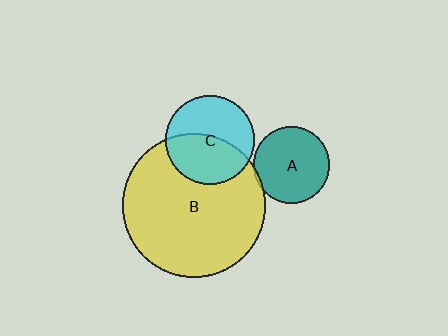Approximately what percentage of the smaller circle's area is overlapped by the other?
Approximately 5%.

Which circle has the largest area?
Circle B (yellow).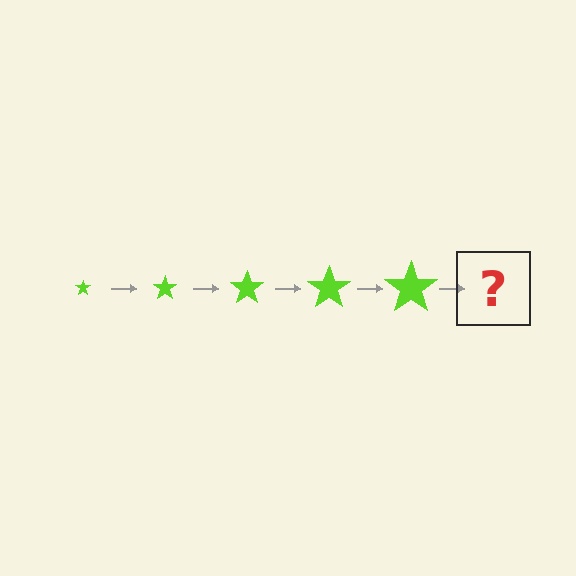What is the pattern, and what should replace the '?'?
The pattern is that the star gets progressively larger each step. The '?' should be a lime star, larger than the previous one.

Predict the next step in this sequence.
The next step is a lime star, larger than the previous one.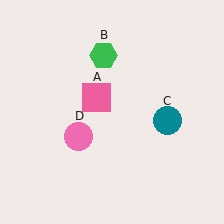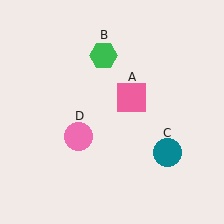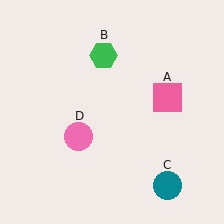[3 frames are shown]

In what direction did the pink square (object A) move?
The pink square (object A) moved right.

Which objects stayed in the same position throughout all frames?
Green hexagon (object B) and pink circle (object D) remained stationary.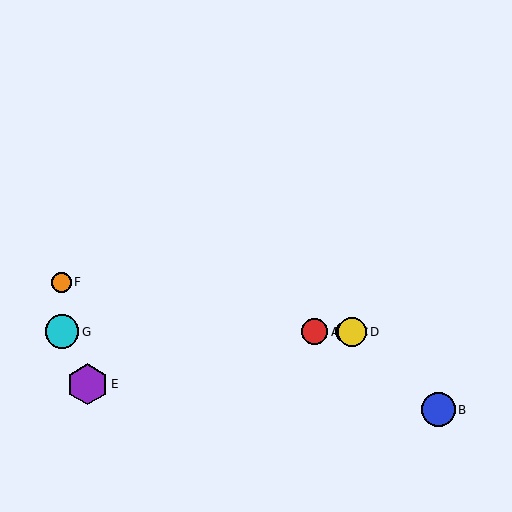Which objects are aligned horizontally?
Objects A, C, D, G are aligned horizontally.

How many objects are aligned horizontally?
4 objects (A, C, D, G) are aligned horizontally.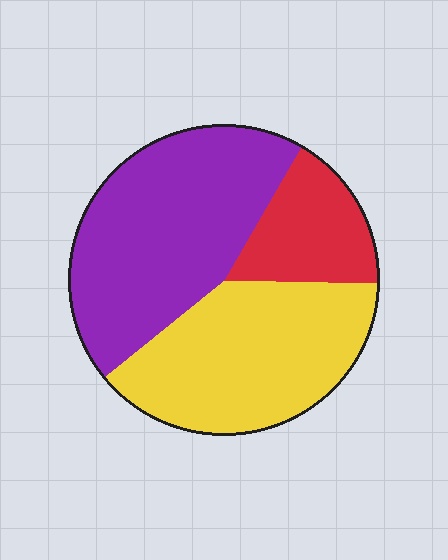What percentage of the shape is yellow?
Yellow covers about 40% of the shape.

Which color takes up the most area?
Purple, at roughly 45%.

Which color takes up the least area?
Red, at roughly 15%.